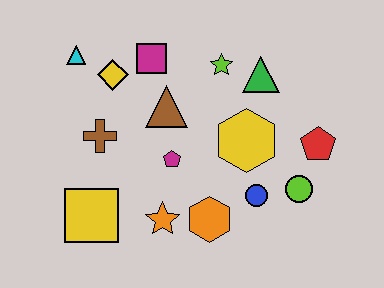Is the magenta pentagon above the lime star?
No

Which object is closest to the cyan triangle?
The yellow diamond is closest to the cyan triangle.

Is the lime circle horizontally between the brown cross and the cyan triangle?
No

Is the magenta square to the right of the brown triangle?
No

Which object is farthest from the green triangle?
The yellow square is farthest from the green triangle.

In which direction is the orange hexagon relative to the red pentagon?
The orange hexagon is to the left of the red pentagon.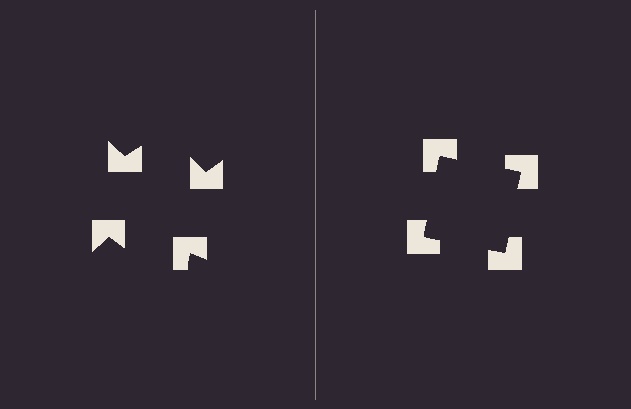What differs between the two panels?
The notched squares are positioned identically on both sides; only the wedge orientations differ. On the right they align to a square; on the left they are misaligned.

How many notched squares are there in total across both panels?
8 — 4 on each side.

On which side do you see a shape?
An illusory square appears on the right side. On the left side the wedge cuts are rotated, so no coherent shape forms.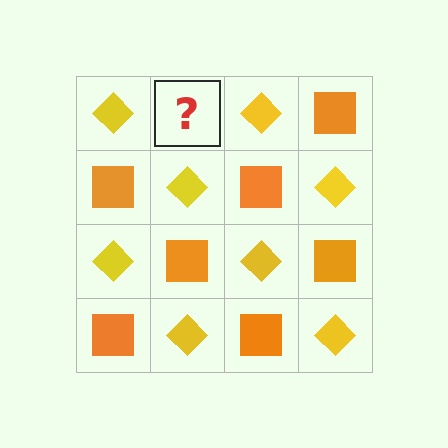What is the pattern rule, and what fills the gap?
The rule is that it alternates yellow diamond and orange square in a checkerboard pattern. The gap should be filled with an orange square.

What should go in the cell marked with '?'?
The missing cell should contain an orange square.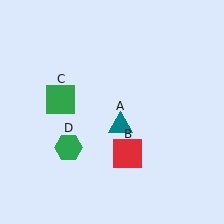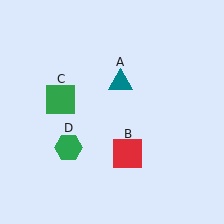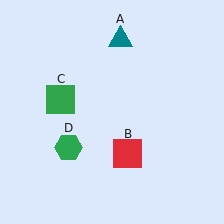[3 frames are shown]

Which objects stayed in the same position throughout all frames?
Red square (object B) and green square (object C) and green hexagon (object D) remained stationary.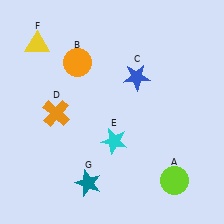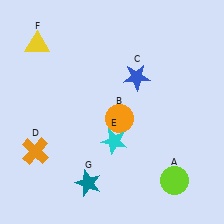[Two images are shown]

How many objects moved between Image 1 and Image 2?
2 objects moved between the two images.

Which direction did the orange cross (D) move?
The orange cross (D) moved down.